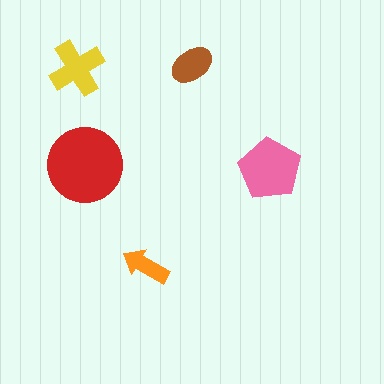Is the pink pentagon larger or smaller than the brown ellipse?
Larger.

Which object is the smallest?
The orange arrow.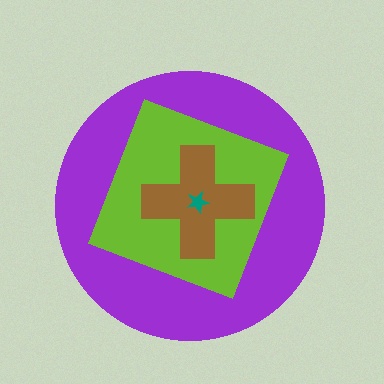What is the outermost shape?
The purple circle.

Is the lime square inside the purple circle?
Yes.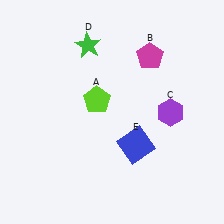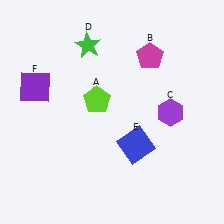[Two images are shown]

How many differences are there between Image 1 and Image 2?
There is 1 difference between the two images.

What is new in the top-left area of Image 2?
A purple square (F) was added in the top-left area of Image 2.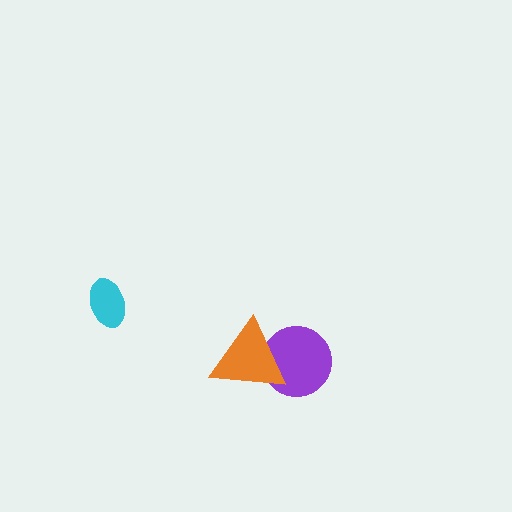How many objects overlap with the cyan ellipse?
0 objects overlap with the cyan ellipse.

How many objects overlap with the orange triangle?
1 object overlaps with the orange triangle.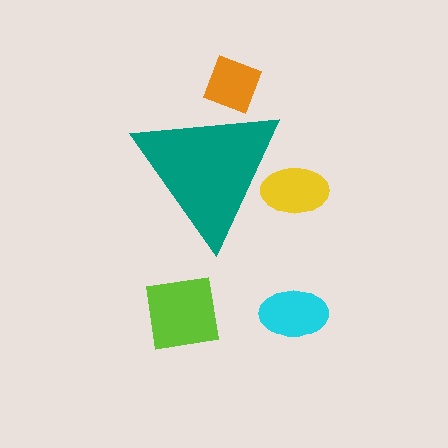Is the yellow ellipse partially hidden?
Yes, the yellow ellipse is partially hidden behind the teal triangle.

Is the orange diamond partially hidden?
Yes, the orange diamond is partially hidden behind the teal triangle.